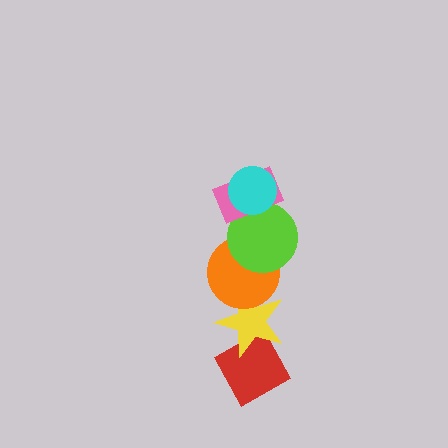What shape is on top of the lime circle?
The pink rectangle is on top of the lime circle.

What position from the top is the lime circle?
The lime circle is 3rd from the top.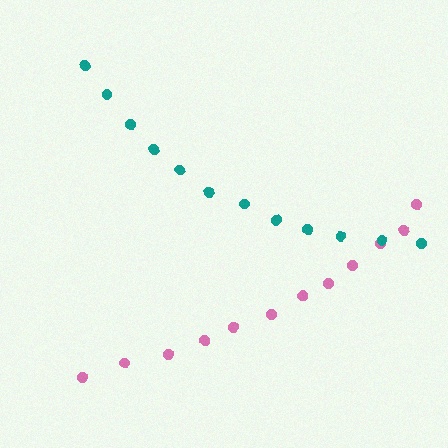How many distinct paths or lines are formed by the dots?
There are 2 distinct paths.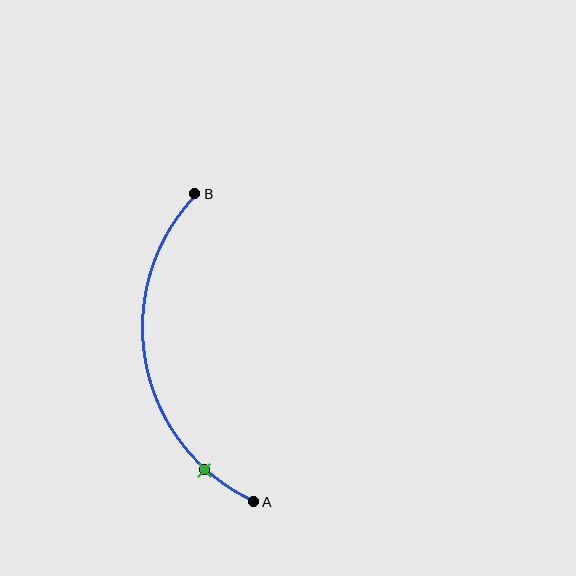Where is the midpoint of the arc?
The arc midpoint is the point on the curve farthest from the straight line joining A and B. It sits to the left of that line.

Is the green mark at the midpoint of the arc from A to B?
No. The green mark lies on the arc but is closer to endpoint A. The arc midpoint would be at the point on the curve equidistant along the arc from both A and B.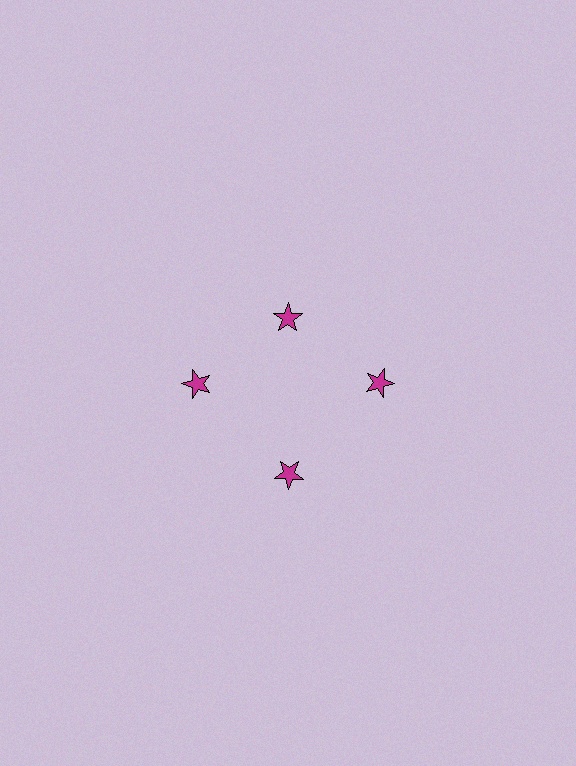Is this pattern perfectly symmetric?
No. The 4 magenta stars are arranged in a ring, but one element near the 12 o'clock position is pulled inward toward the center, breaking the 4-fold rotational symmetry.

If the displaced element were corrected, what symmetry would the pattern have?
It would have 4-fold rotational symmetry — the pattern would map onto itself every 90 degrees.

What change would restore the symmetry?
The symmetry would be restored by moving it outward, back onto the ring so that all 4 stars sit at equal angles and equal distance from the center.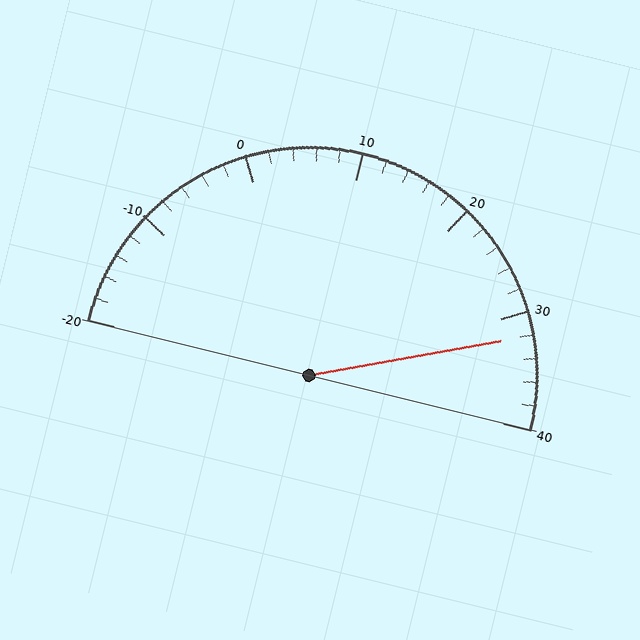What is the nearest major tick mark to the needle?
The nearest major tick mark is 30.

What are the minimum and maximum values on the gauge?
The gauge ranges from -20 to 40.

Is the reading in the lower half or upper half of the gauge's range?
The reading is in the upper half of the range (-20 to 40).